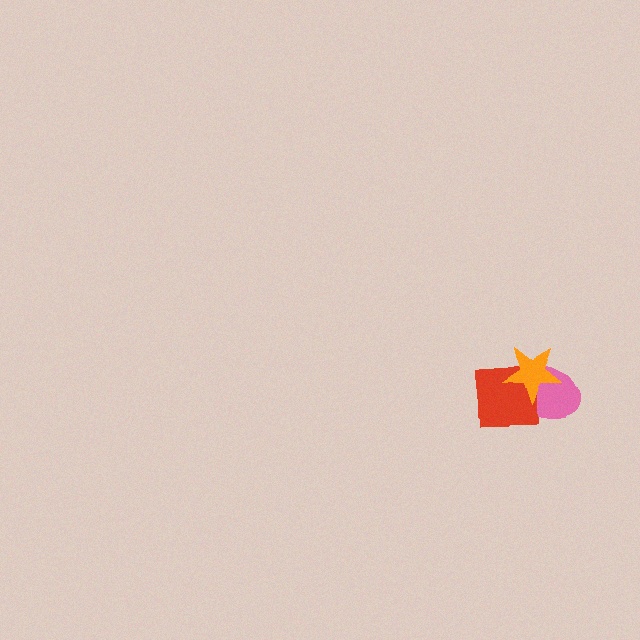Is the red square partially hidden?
Yes, it is partially covered by another shape.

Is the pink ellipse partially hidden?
Yes, it is partially covered by another shape.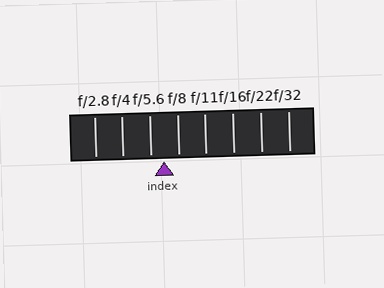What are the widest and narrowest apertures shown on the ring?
The widest aperture shown is f/2.8 and the narrowest is f/32.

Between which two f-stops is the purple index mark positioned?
The index mark is between f/5.6 and f/8.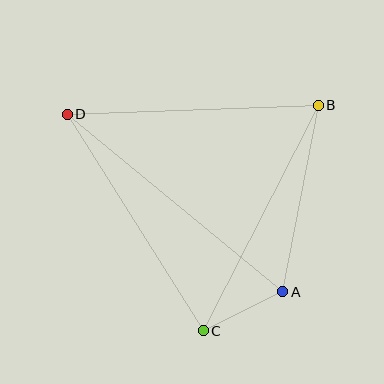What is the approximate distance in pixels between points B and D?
The distance between B and D is approximately 251 pixels.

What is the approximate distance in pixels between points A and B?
The distance between A and B is approximately 190 pixels.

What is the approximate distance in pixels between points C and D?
The distance between C and D is approximately 256 pixels.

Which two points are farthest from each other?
Points A and D are farthest from each other.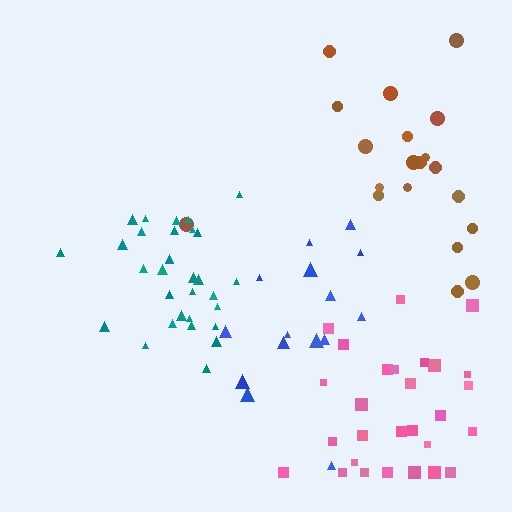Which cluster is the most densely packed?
Teal.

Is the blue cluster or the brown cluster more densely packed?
Blue.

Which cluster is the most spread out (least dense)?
Brown.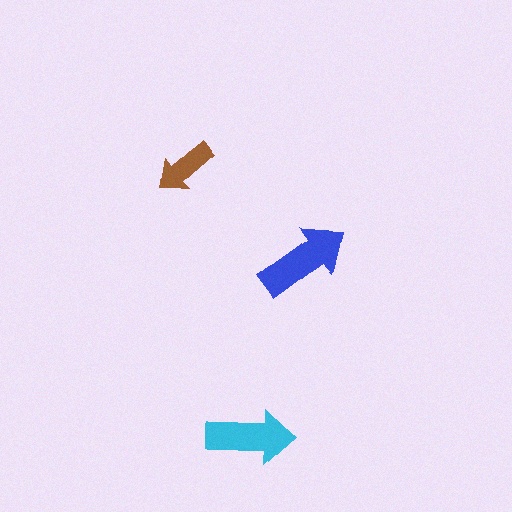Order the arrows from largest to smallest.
the blue one, the cyan one, the brown one.